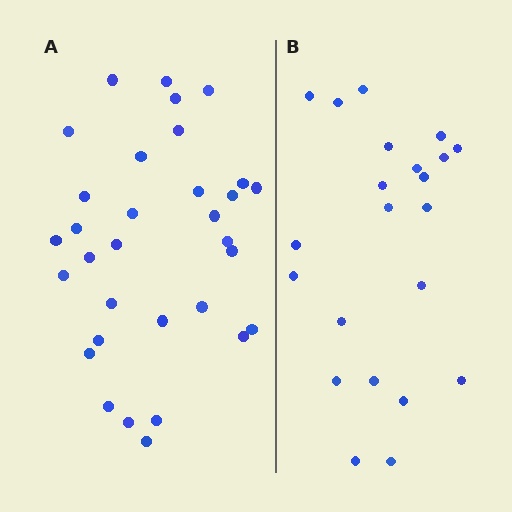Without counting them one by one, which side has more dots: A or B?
Region A (the left region) has more dots.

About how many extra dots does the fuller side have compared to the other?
Region A has roughly 10 or so more dots than region B.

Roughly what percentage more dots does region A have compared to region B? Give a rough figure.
About 45% more.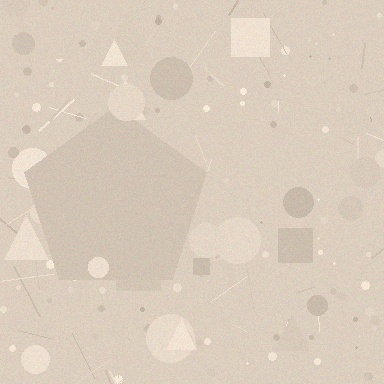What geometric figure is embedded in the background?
A pentagon is embedded in the background.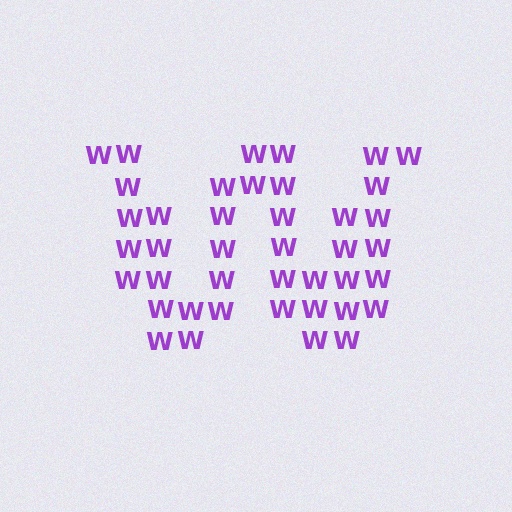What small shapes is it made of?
It is made of small letter W's.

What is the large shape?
The large shape is the letter W.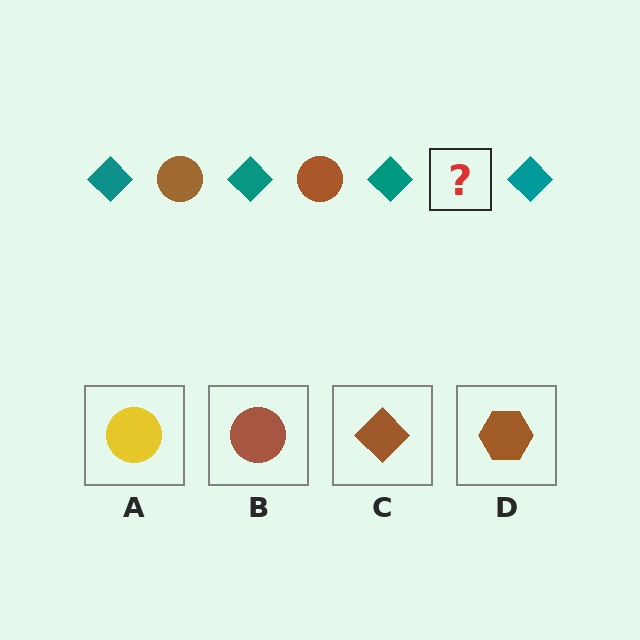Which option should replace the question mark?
Option B.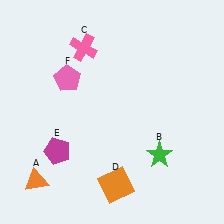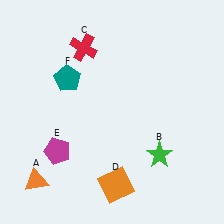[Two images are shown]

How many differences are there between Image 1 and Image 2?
There are 2 differences between the two images.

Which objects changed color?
C changed from pink to red. F changed from pink to teal.